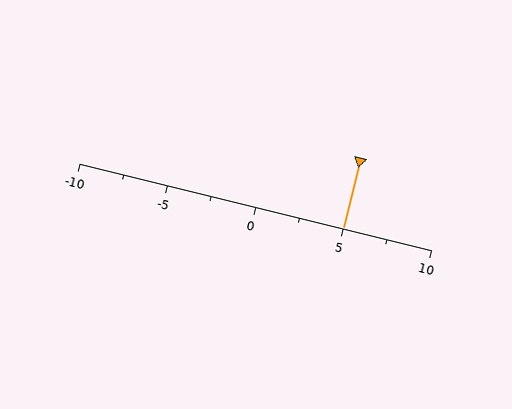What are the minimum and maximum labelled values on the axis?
The axis runs from -10 to 10.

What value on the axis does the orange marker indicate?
The marker indicates approximately 5.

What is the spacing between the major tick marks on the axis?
The major ticks are spaced 5 apart.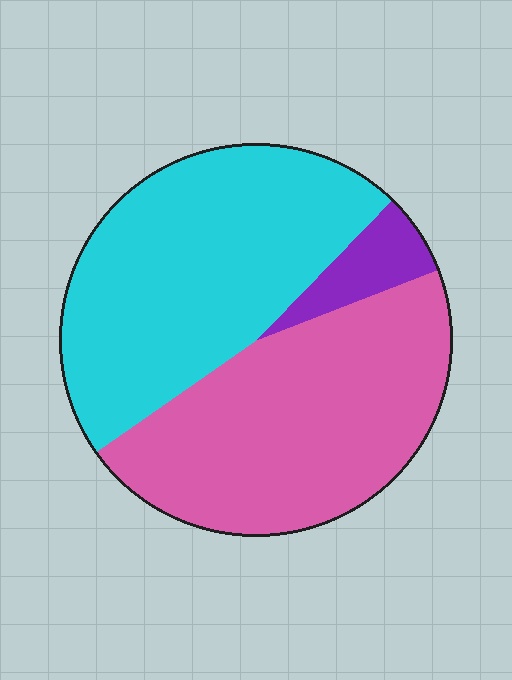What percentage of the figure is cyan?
Cyan takes up about one half (1/2) of the figure.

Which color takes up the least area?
Purple, at roughly 5%.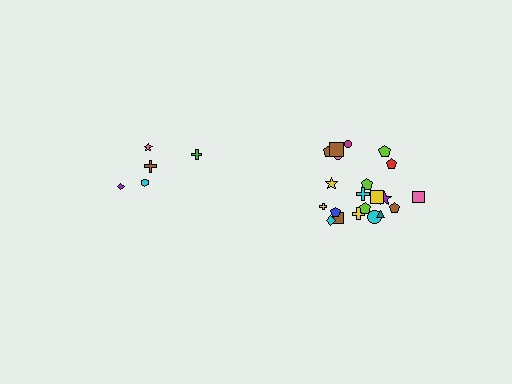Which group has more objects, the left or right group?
The right group.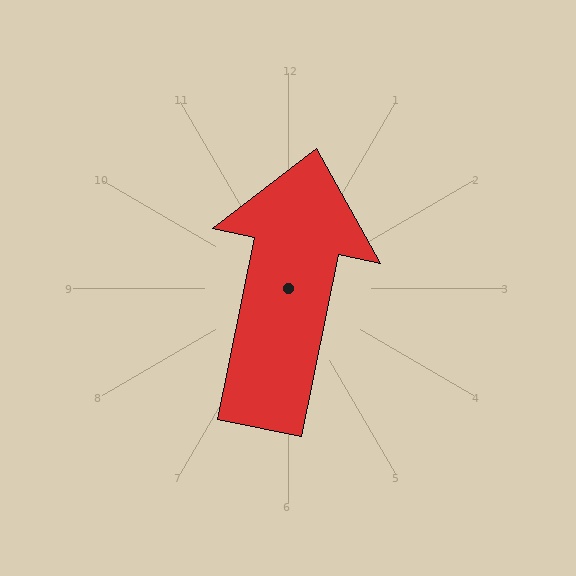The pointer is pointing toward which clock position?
Roughly 12 o'clock.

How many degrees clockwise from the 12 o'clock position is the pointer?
Approximately 12 degrees.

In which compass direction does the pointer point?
North.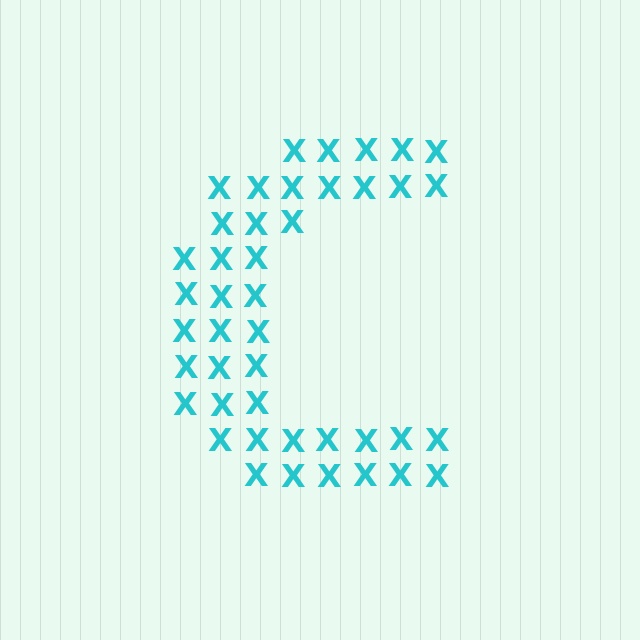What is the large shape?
The large shape is the letter C.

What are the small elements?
The small elements are letter X's.